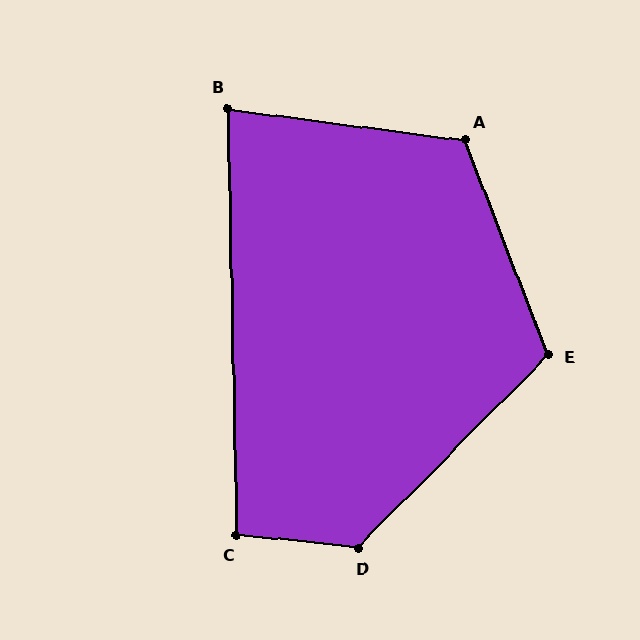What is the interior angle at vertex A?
Approximately 119 degrees (obtuse).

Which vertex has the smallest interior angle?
B, at approximately 81 degrees.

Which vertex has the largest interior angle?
D, at approximately 129 degrees.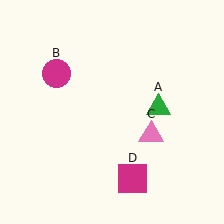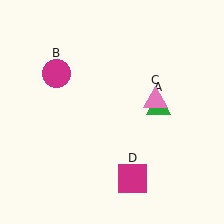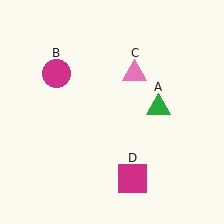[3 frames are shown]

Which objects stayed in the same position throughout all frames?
Green triangle (object A) and magenta circle (object B) and magenta square (object D) remained stationary.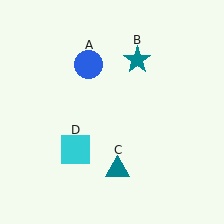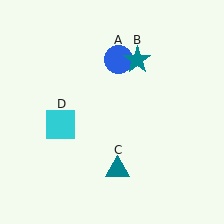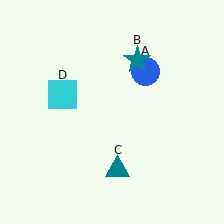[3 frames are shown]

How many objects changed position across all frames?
2 objects changed position: blue circle (object A), cyan square (object D).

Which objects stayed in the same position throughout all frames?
Teal star (object B) and teal triangle (object C) remained stationary.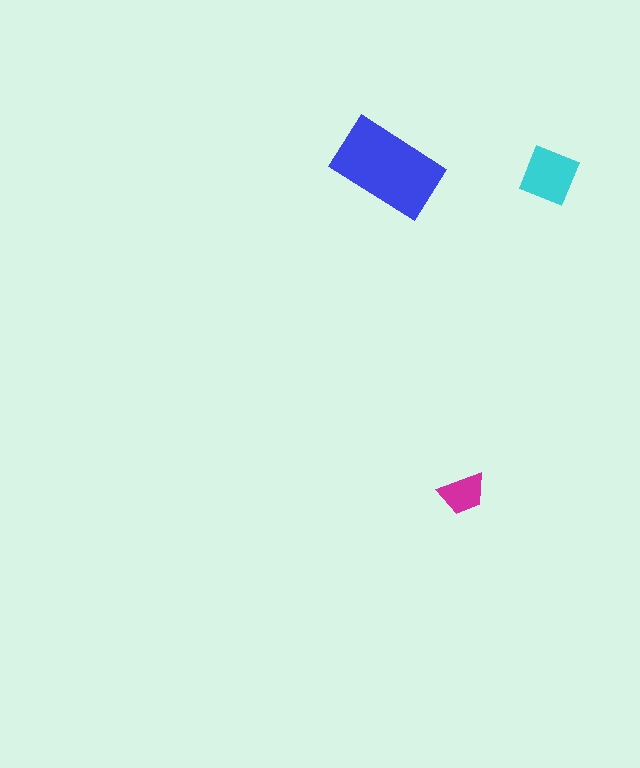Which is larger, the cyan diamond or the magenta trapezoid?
The cyan diamond.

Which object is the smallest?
The magenta trapezoid.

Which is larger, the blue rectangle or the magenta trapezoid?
The blue rectangle.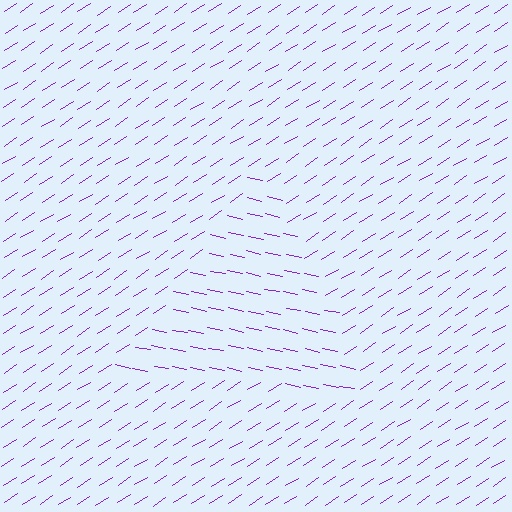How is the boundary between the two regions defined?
The boundary is defined purely by a change in line orientation (approximately 45 degrees difference). All lines are the same color and thickness.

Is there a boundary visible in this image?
Yes, there is a texture boundary formed by a change in line orientation.